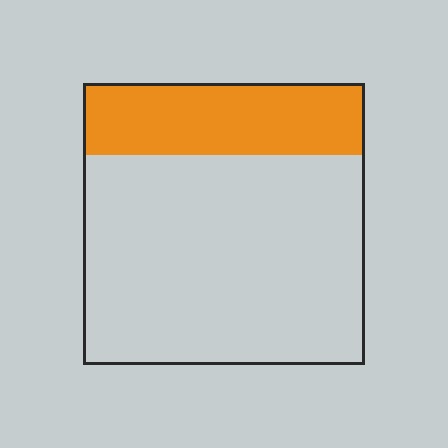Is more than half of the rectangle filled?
No.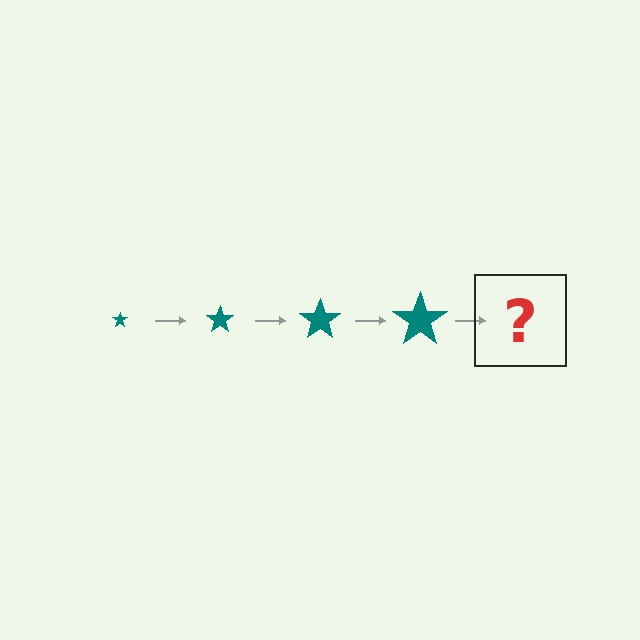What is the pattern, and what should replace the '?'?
The pattern is that the star gets progressively larger each step. The '?' should be a teal star, larger than the previous one.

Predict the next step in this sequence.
The next step is a teal star, larger than the previous one.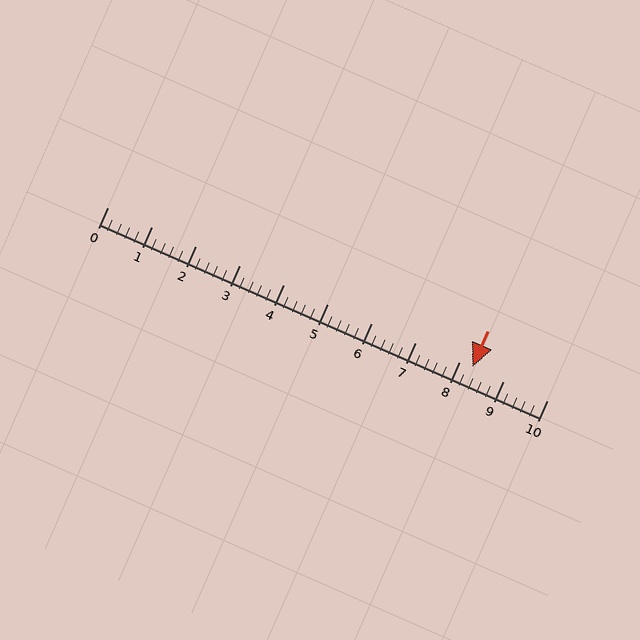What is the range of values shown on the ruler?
The ruler shows values from 0 to 10.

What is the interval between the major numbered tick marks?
The major tick marks are spaced 1 units apart.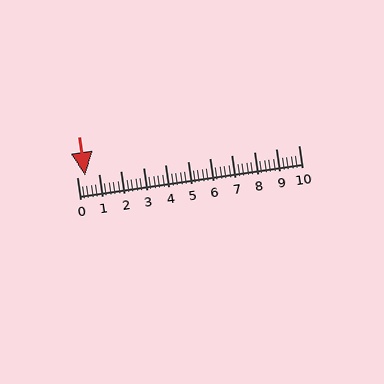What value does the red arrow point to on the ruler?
The red arrow points to approximately 0.4.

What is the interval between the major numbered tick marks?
The major tick marks are spaced 1 units apart.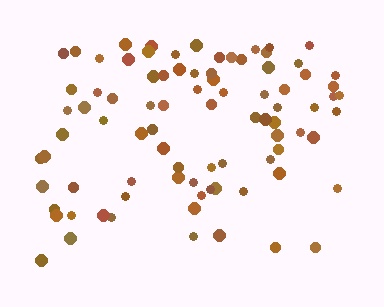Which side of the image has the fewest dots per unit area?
The bottom.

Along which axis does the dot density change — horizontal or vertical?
Vertical.